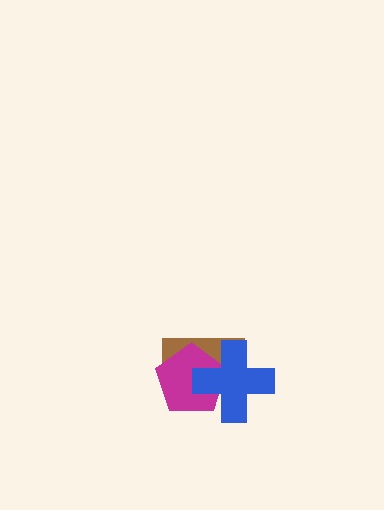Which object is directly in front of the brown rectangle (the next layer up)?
The magenta pentagon is directly in front of the brown rectangle.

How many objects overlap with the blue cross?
2 objects overlap with the blue cross.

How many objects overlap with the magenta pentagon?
2 objects overlap with the magenta pentagon.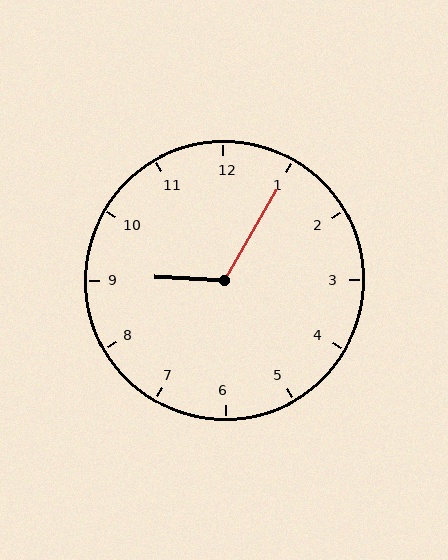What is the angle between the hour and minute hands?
Approximately 118 degrees.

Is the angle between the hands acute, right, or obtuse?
It is obtuse.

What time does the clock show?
9:05.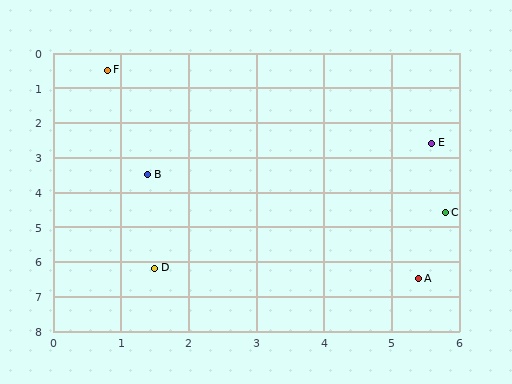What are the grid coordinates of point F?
Point F is at approximately (0.8, 0.5).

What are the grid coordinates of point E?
Point E is at approximately (5.6, 2.6).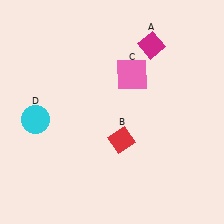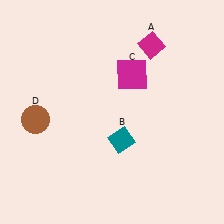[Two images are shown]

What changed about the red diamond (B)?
In Image 1, B is red. In Image 2, it changed to teal.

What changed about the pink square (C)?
In Image 1, C is pink. In Image 2, it changed to magenta.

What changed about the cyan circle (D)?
In Image 1, D is cyan. In Image 2, it changed to brown.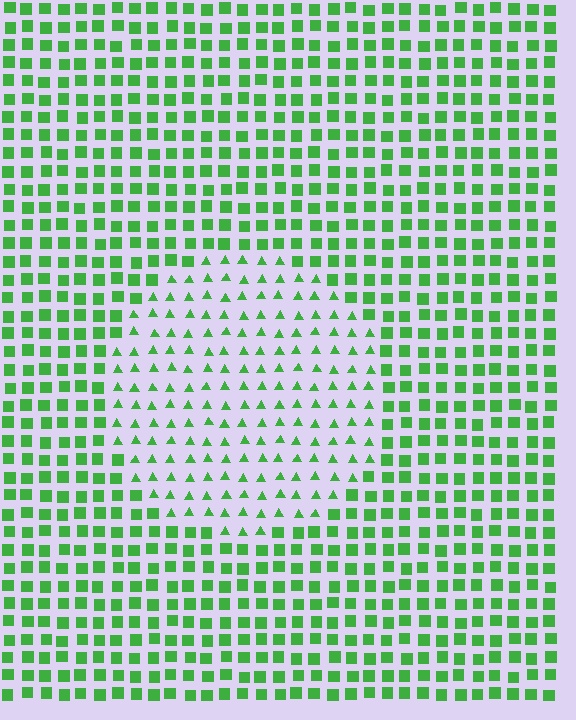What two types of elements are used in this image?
The image uses triangles inside the circle region and squares outside it.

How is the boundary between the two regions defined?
The boundary is defined by a change in element shape: triangles inside vs. squares outside. All elements share the same color and spacing.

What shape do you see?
I see a circle.